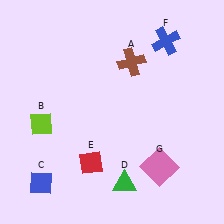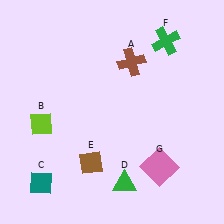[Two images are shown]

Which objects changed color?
C changed from blue to teal. E changed from red to brown. F changed from blue to green.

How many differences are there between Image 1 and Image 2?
There are 3 differences between the two images.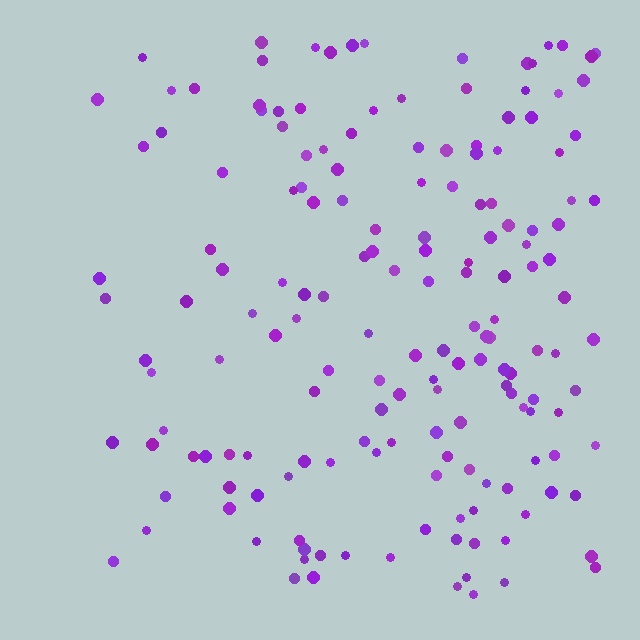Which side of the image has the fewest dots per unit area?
The left.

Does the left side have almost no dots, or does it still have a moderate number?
Still a moderate number, just noticeably fewer than the right.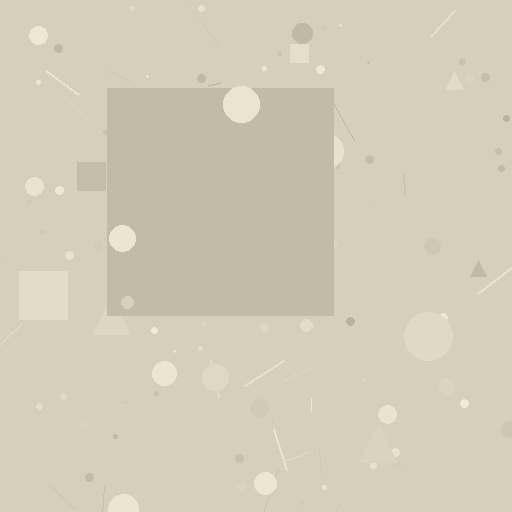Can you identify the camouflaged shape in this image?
The camouflaged shape is a square.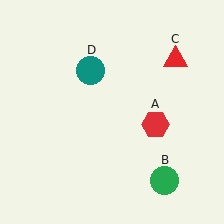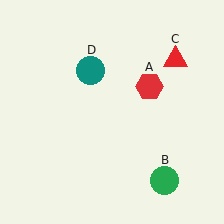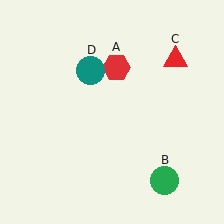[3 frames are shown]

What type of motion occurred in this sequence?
The red hexagon (object A) rotated counterclockwise around the center of the scene.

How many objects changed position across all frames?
1 object changed position: red hexagon (object A).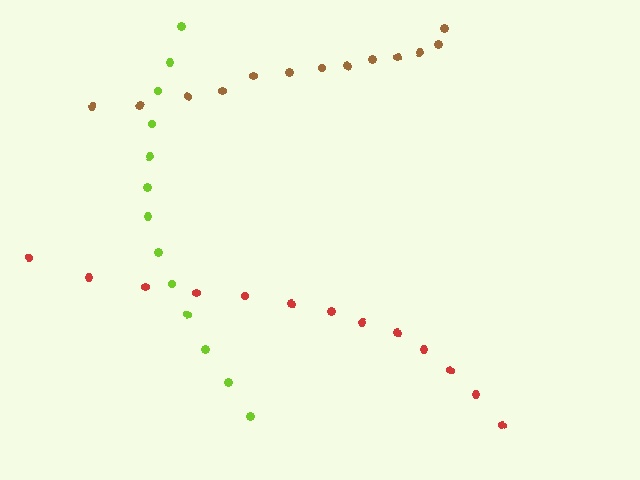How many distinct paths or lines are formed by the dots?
There are 3 distinct paths.